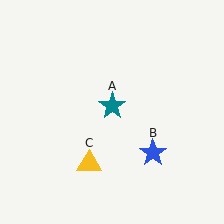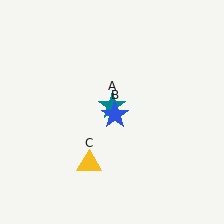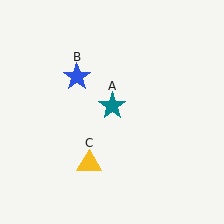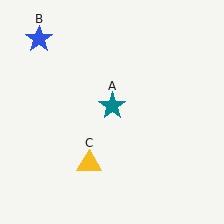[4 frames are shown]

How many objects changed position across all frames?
1 object changed position: blue star (object B).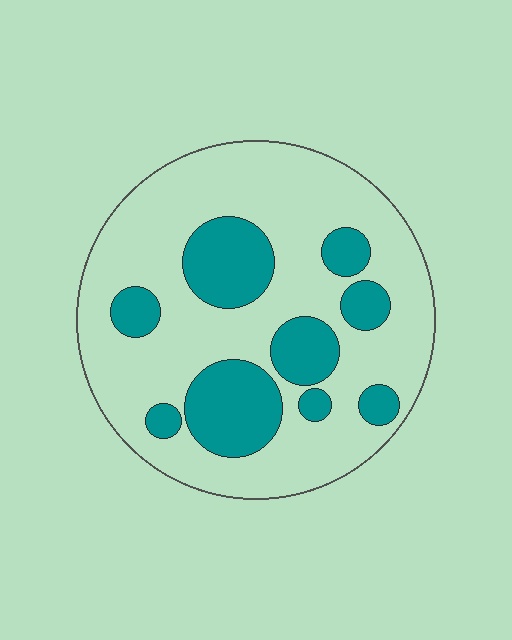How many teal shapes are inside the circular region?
9.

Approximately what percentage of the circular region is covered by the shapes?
Approximately 25%.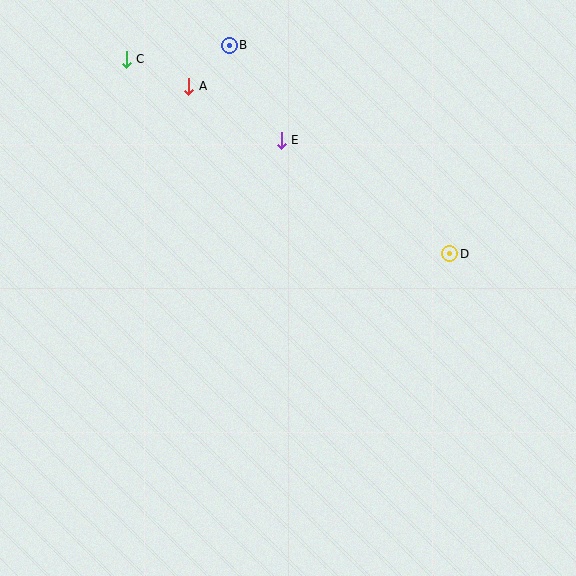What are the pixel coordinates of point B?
Point B is at (229, 45).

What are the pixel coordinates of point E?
Point E is at (281, 140).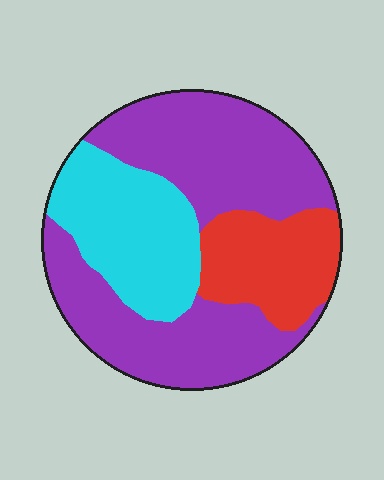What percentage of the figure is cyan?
Cyan covers about 25% of the figure.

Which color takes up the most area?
Purple, at roughly 55%.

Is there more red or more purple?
Purple.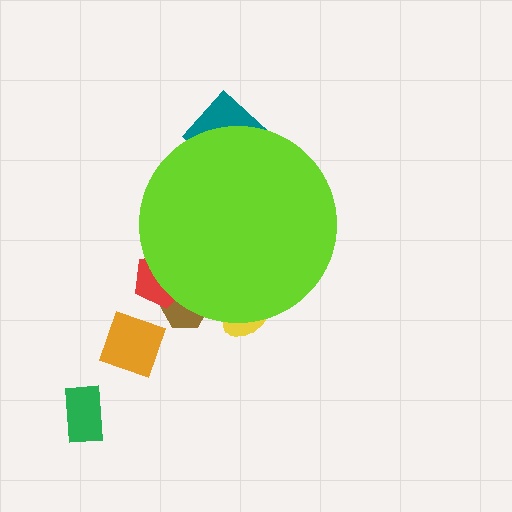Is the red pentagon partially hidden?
Yes, the red pentagon is partially hidden behind the lime circle.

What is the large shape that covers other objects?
A lime circle.